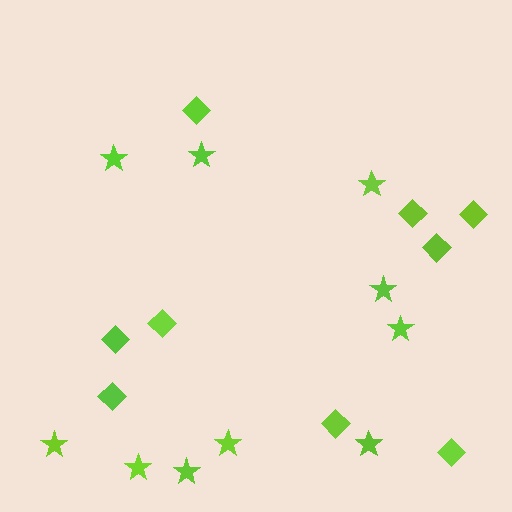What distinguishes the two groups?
There are 2 groups: one group of stars (10) and one group of diamonds (9).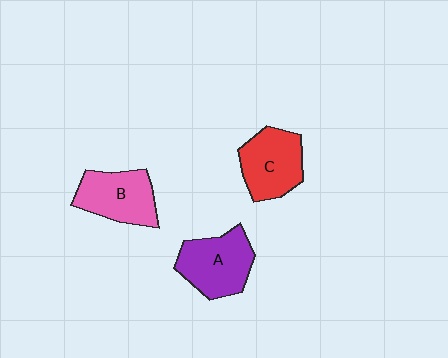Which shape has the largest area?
Shape A (purple).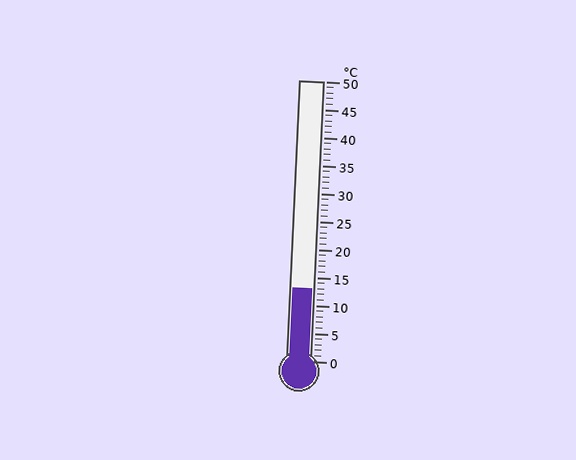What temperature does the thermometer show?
The thermometer shows approximately 13°C.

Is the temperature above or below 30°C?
The temperature is below 30°C.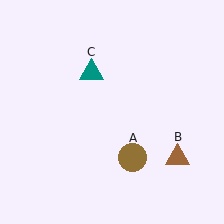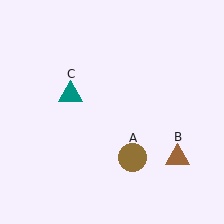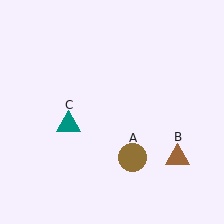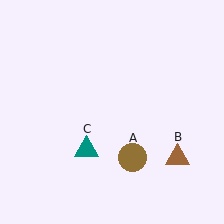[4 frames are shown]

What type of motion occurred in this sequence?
The teal triangle (object C) rotated counterclockwise around the center of the scene.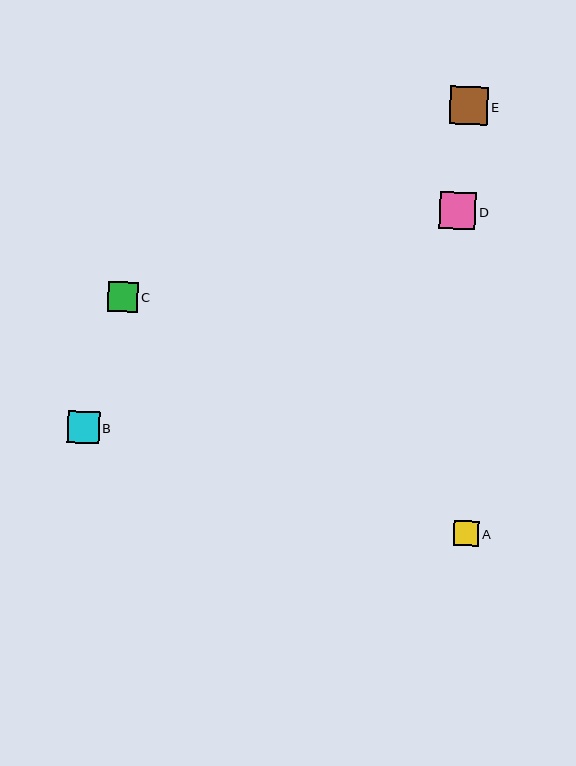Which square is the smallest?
Square A is the smallest with a size of approximately 25 pixels.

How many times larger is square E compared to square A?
Square E is approximately 1.5 times the size of square A.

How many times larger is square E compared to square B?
Square E is approximately 1.2 times the size of square B.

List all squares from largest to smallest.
From largest to smallest: E, D, B, C, A.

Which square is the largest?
Square E is the largest with a size of approximately 38 pixels.